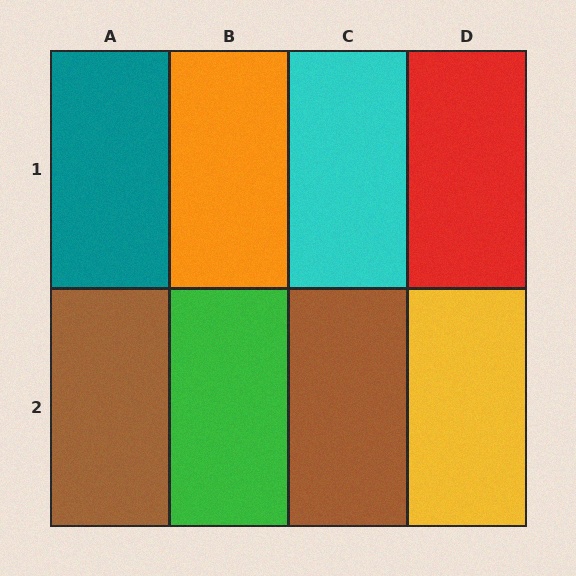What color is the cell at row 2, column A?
Brown.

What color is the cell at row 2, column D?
Yellow.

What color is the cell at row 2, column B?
Green.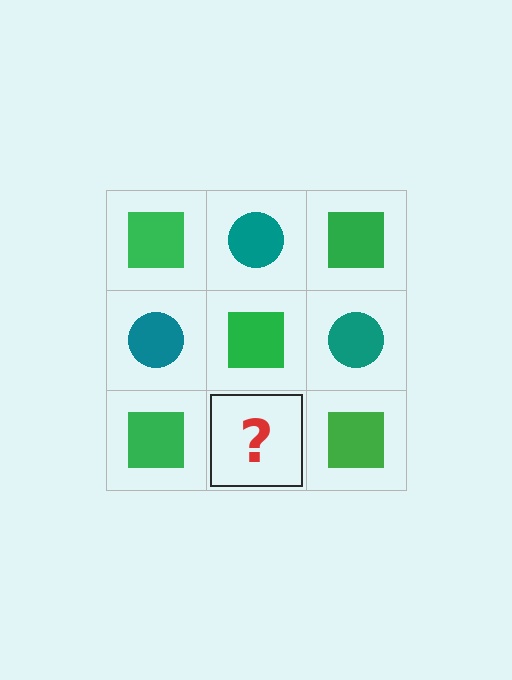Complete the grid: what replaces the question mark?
The question mark should be replaced with a teal circle.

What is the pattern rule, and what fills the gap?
The rule is that it alternates green square and teal circle in a checkerboard pattern. The gap should be filled with a teal circle.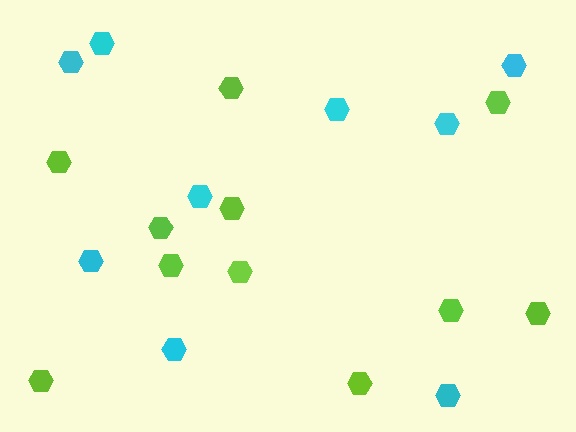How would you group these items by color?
There are 2 groups: one group of lime hexagons (11) and one group of cyan hexagons (9).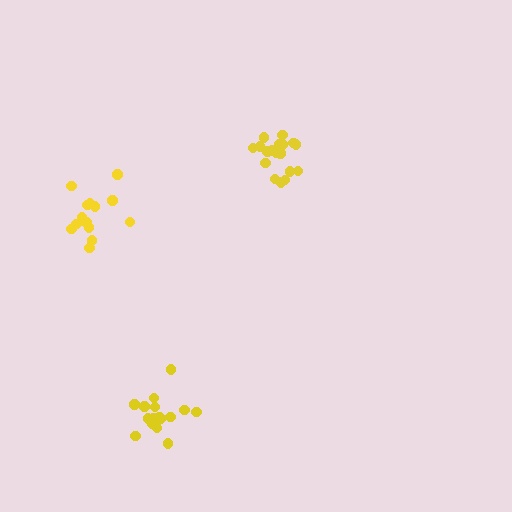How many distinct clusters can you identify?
There are 3 distinct clusters.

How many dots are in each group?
Group 1: 18 dots, Group 2: 14 dots, Group 3: 18 dots (50 total).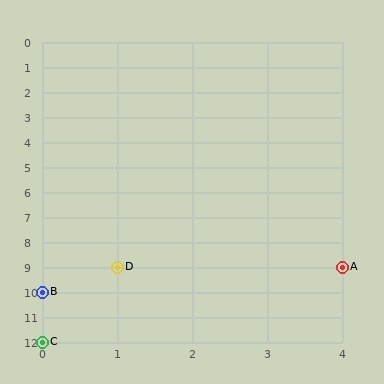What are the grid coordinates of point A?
Point A is at grid coordinates (4, 9).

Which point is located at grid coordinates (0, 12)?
Point C is at (0, 12).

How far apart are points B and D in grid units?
Points B and D are 1 column and 1 row apart (about 1.4 grid units diagonally).